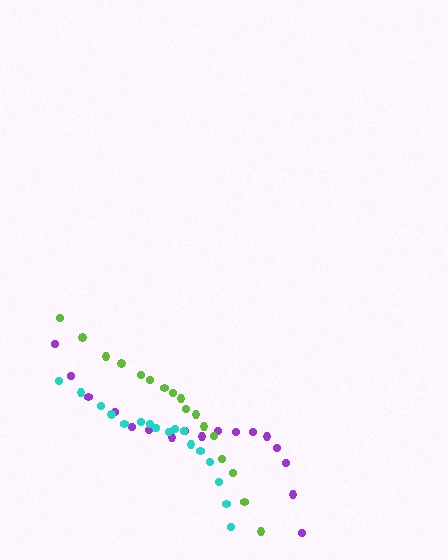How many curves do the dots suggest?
There are 3 distinct paths.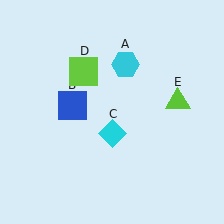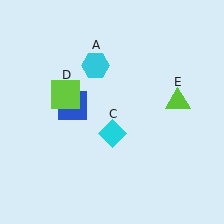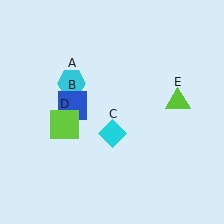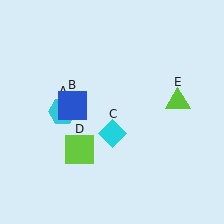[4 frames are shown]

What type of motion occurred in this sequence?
The cyan hexagon (object A), lime square (object D) rotated counterclockwise around the center of the scene.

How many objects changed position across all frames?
2 objects changed position: cyan hexagon (object A), lime square (object D).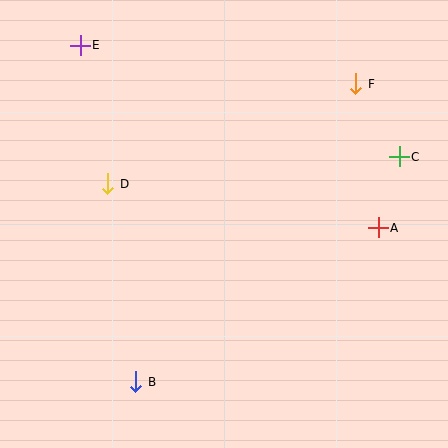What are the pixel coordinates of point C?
Point C is at (399, 157).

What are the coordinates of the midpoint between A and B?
The midpoint between A and B is at (257, 305).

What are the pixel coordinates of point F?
Point F is at (356, 84).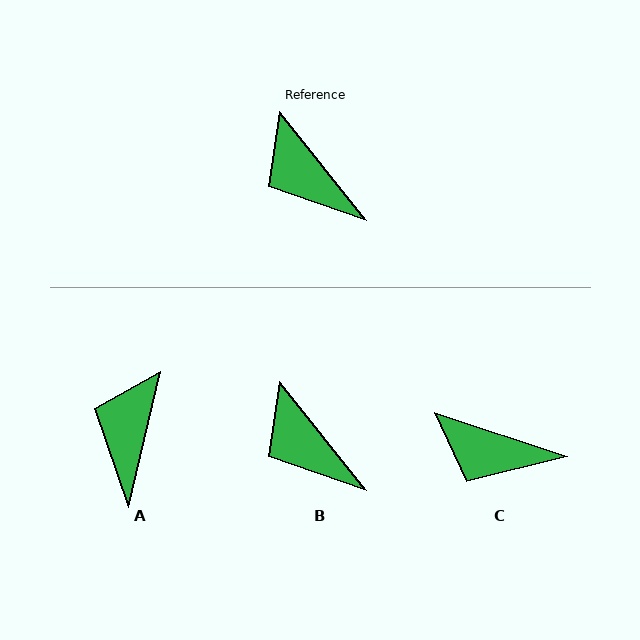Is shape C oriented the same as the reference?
No, it is off by about 33 degrees.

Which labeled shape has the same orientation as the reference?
B.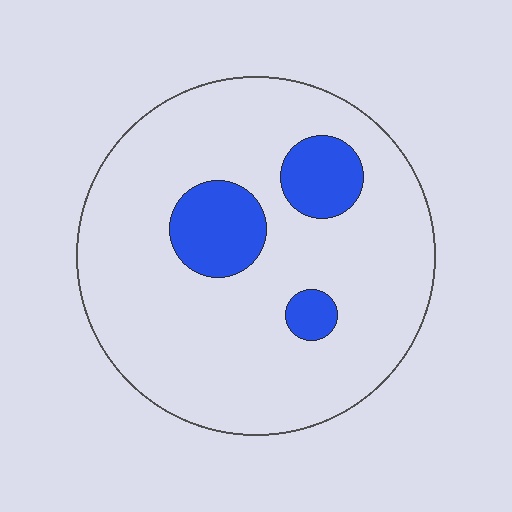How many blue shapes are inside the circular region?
3.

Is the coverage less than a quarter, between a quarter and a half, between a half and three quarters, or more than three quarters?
Less than a quarter.